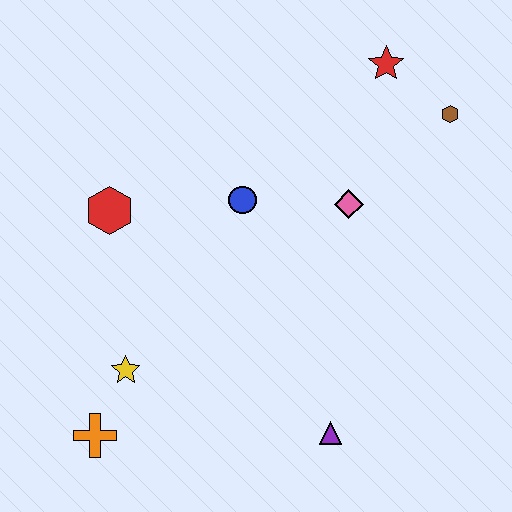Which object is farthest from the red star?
The orange cross is farthest from the red star.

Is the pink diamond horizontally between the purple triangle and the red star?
Yes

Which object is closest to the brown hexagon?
The red star is closest to the brown hexagon.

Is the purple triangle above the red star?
No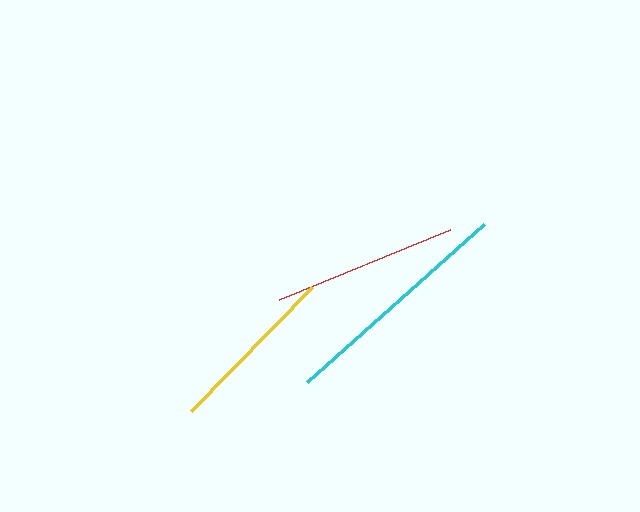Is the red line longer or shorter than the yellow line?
The red line is longer than the yellow line.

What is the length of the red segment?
The red segment is approximately 185 pixels long.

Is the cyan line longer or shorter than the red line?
The cyan line is longer than the red line.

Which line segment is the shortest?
The yellow line is the shortest at approximately 174 pixels.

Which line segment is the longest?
The cyan line is the longest at approximately 237 pixels.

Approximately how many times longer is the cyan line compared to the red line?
The cyan line is approximately 1.3 times the length of the red line.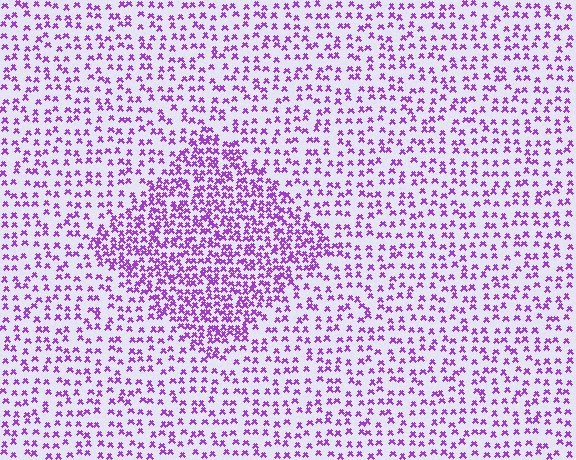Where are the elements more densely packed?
The elements are more densely packed inside the diamond boundary.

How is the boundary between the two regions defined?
The boundary is defined by a change in element density (approximately 2.0x ratio). All elements are the same color, size, and shape.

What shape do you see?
I see a diamond.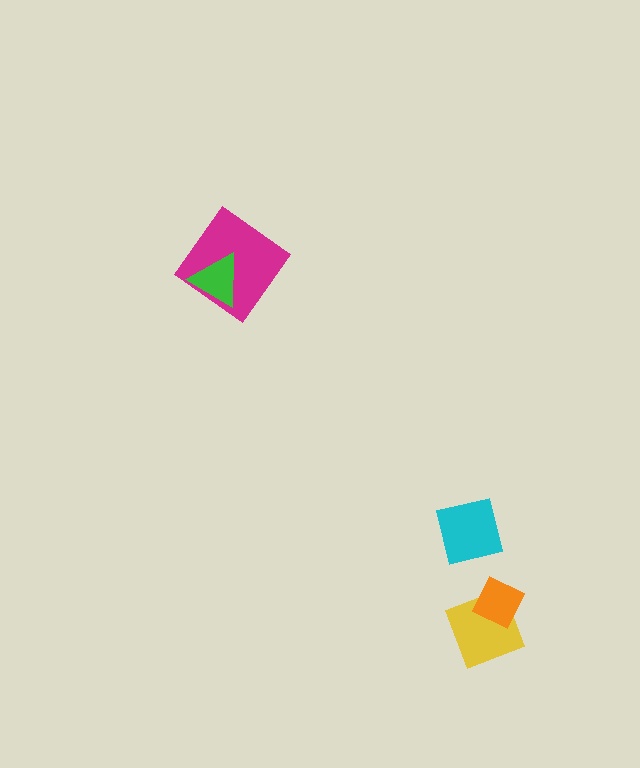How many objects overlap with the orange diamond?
1 object overlaps with the orange diamond.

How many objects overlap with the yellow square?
1 object overlaps with the yellow square.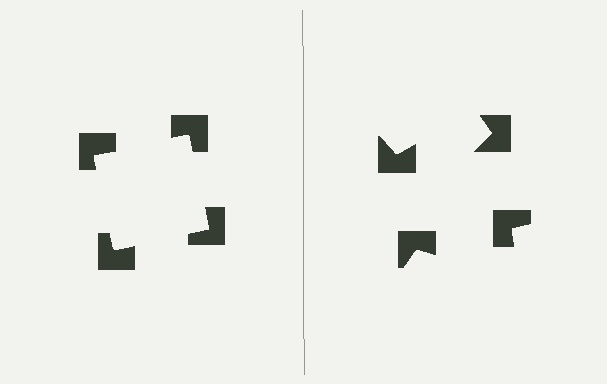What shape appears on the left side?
An illusory square.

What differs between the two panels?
The notched squares are positioned identically on both sides; only the wedge orientations differ. On the left they align to a square; on the right they are misaligned.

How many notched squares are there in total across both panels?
8 — 4 on each side.